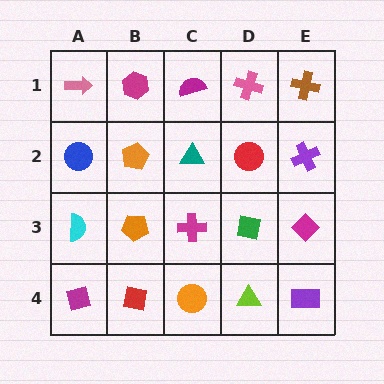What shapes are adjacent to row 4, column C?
A magenta cross (row 3, column C), a red square (row 4, column B), a lime triangle (row 4, column D).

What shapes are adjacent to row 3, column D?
A red circle (row 2, column D), a lime triangle (row 4, column D), a magenta cross (row 3, column C), a magenta diamond (row 3, column E).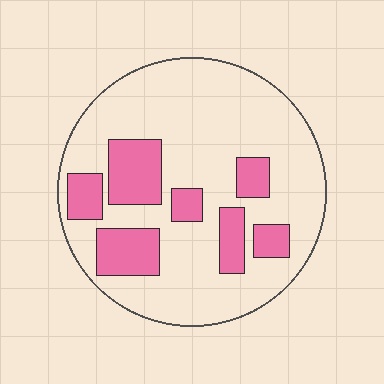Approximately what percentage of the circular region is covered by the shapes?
Approximately 25%.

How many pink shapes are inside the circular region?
7.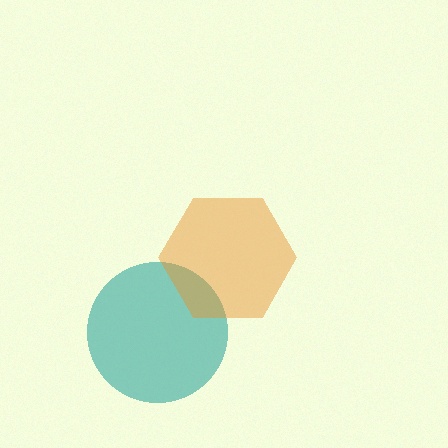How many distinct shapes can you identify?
There are 2 distinct shapes: a teal circle, an orange hexagon.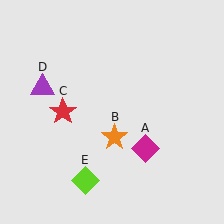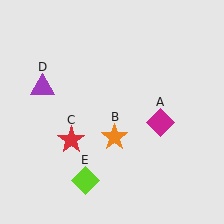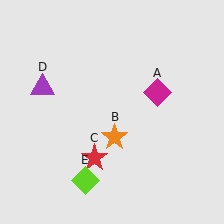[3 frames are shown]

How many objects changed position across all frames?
2 objects changed position: magenta diamond (object A), red star (object C).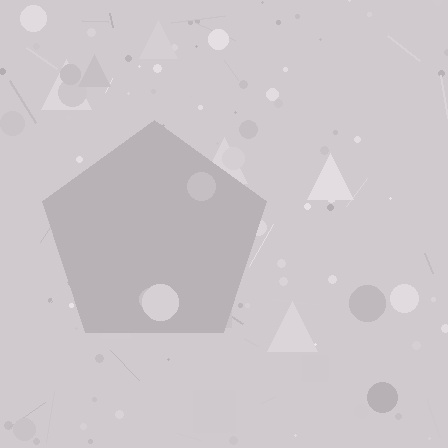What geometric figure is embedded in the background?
A pentagon is embedded in the background.